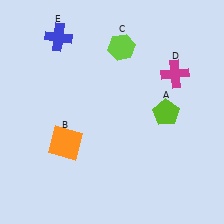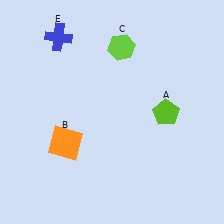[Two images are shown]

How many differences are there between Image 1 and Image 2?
There is 1 difference between the two images.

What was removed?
The magenta cross (D) was removed in Image 2.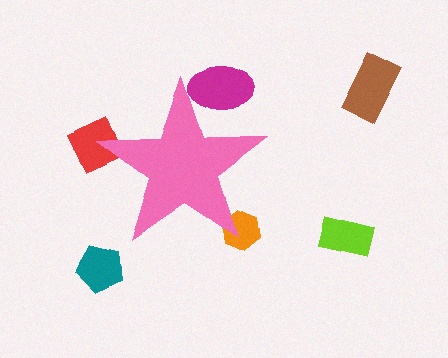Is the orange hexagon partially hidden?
Yes, the orange hexagon is partially hidden behind the pink star.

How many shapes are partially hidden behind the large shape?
3 shapes are partially hidden.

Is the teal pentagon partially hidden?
No, the teal pentagon is fully visible.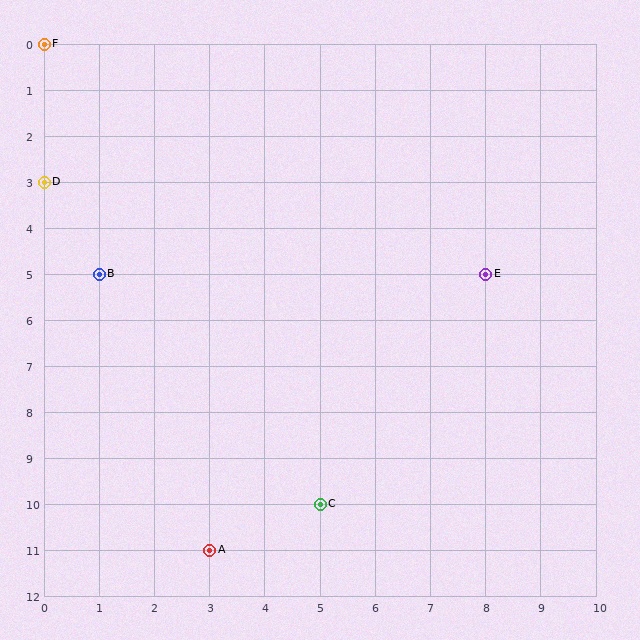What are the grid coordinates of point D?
Point D is at grid coordinates (0, 3).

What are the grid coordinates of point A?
Point A is at grid coordinates (3, 11).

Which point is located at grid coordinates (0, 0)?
Point F is at (0, 0).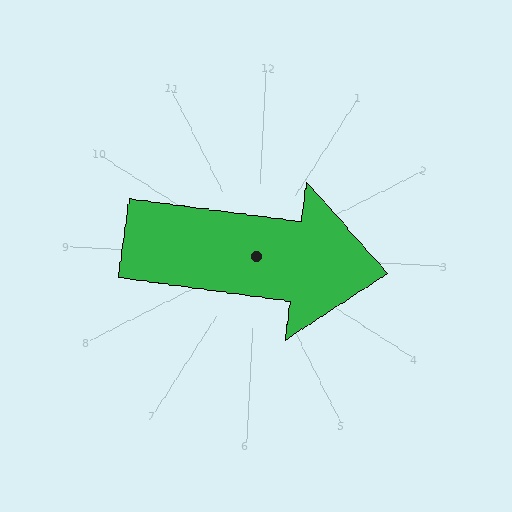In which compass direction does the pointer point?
East.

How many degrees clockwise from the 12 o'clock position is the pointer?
Approximately 95 degrees.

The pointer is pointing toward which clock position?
Roughly 3 o'clock.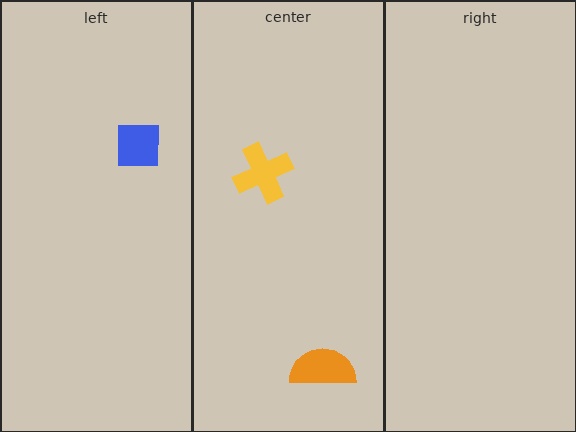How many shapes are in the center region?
2.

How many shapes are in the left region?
1.